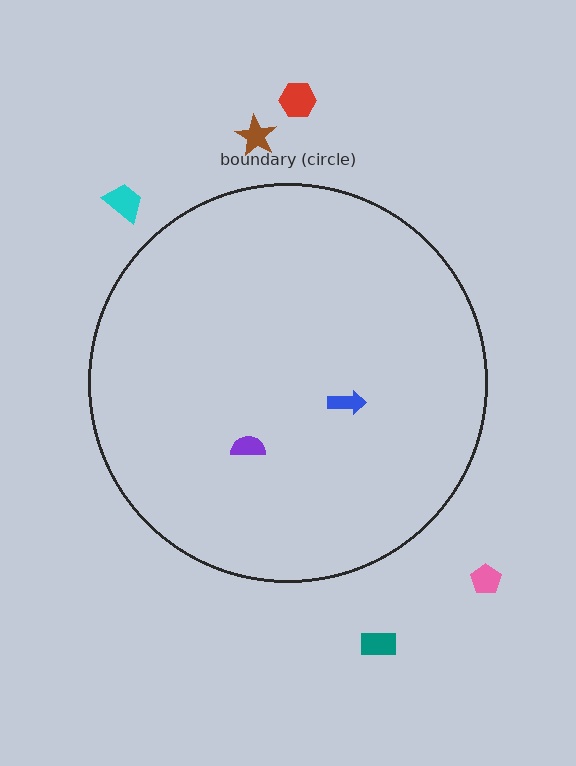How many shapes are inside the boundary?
2 inside, 5 outside.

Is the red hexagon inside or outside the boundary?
Outside.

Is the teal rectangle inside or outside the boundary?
Outside.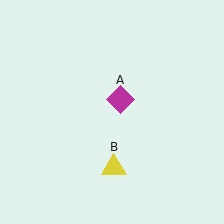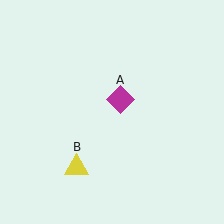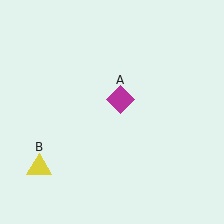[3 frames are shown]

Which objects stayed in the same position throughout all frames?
Magenta diamond (object A) remained stationary.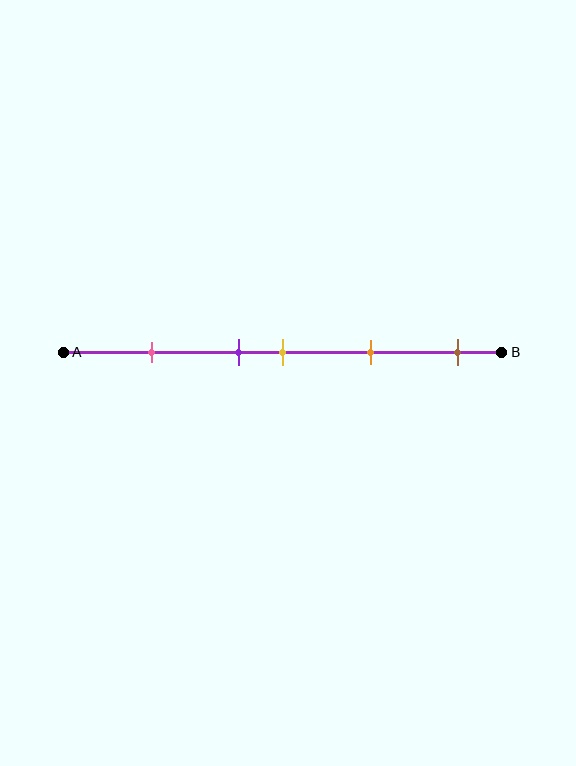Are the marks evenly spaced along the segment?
No, the marks are not evenly spaced.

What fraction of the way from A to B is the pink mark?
The pink mark is approximately 20% (0.2) of the way from A to B.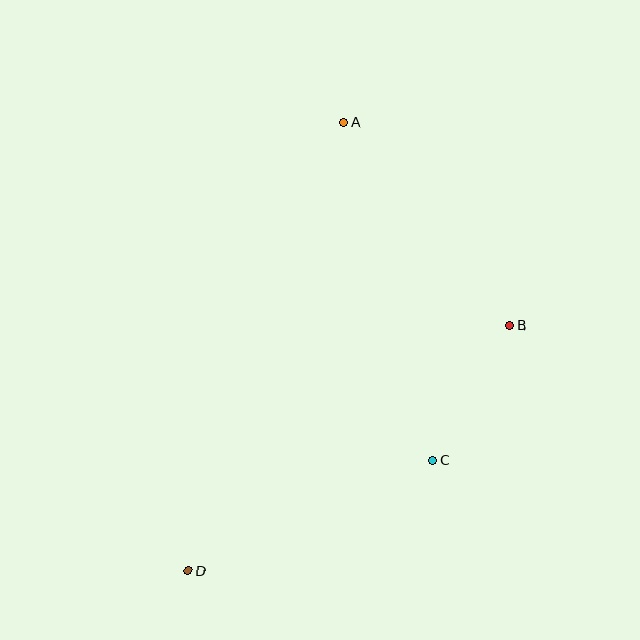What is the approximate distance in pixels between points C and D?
The distance between C and D is approximately 269 pixels.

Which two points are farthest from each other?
Points A and D are farthest from each other.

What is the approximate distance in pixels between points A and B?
The distance between A and B is approximately 262 pixels.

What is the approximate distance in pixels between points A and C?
The distance between A and C is approximately 350 pixels.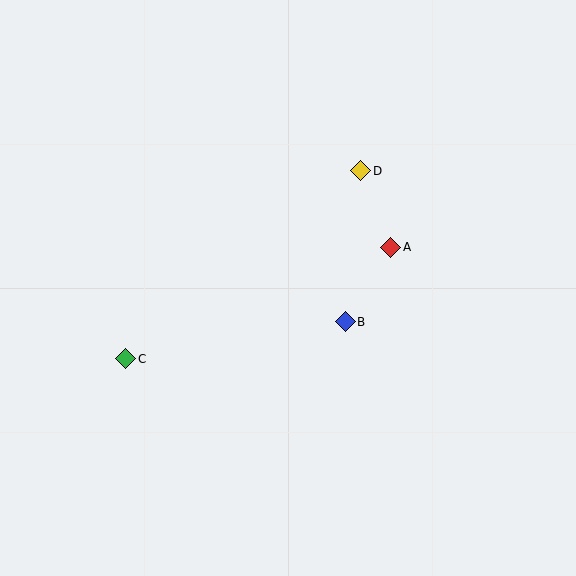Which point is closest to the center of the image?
Point B at (345, 322) is closest to the center.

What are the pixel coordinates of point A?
Point A is at (391, 247).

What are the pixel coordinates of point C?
Point C is at (126, 359).